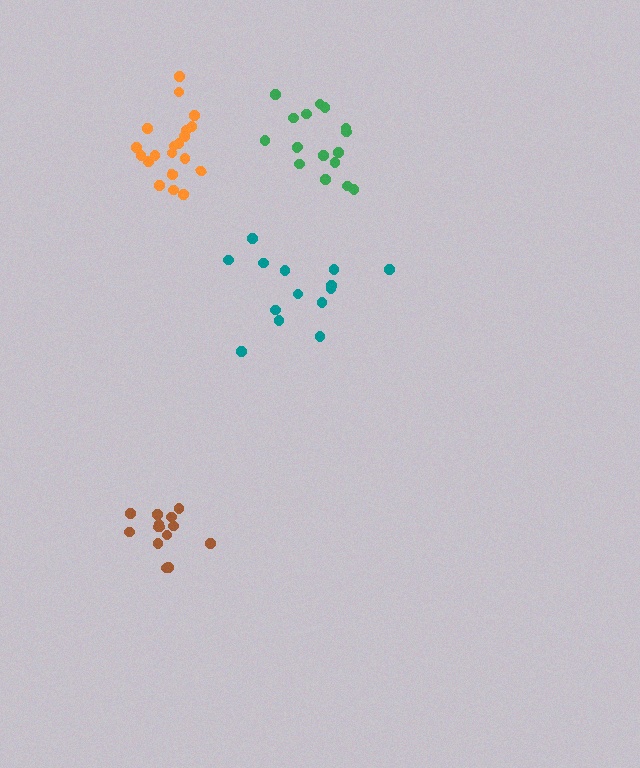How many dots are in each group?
Group 1: 15 dots, Group 2: 17 dots, Group 3: 14 dots, Group 4: 20 dots (66 total).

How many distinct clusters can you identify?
There are 4 distinct clusters.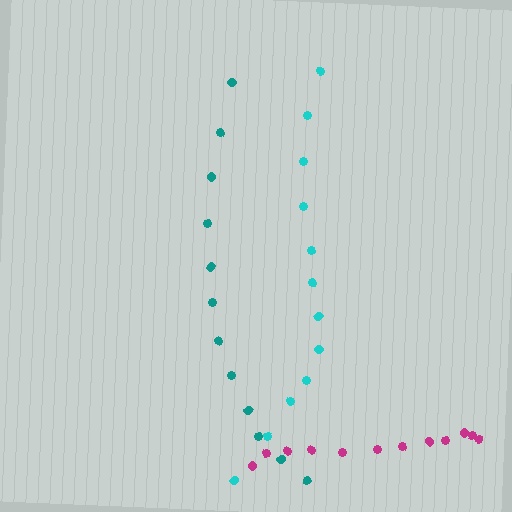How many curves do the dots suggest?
There are 3 distinct paths.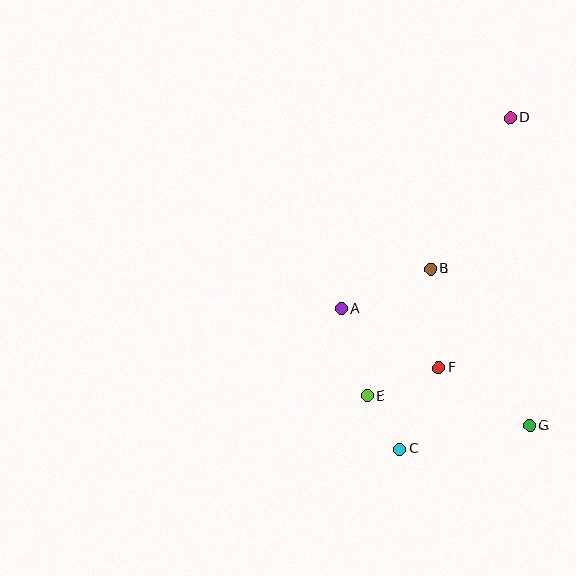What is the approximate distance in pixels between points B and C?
The distance between B and C is approximately 183 pixels.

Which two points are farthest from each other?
Points C and D are farthest from each other.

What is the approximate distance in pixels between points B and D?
The distance between B and D is approximately 170 pixels.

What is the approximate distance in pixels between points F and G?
The distance between F and G is approximately 108 pixels.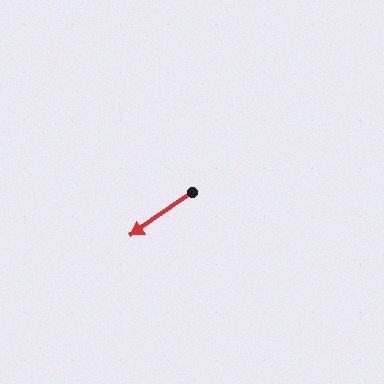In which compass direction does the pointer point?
Southwest.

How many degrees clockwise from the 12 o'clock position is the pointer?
Approximately 235 degrees.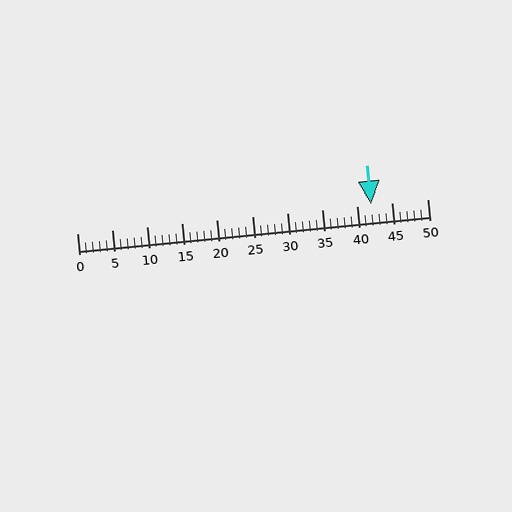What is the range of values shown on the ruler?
The ruler shows values from 0 to 50.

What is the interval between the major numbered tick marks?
The major tick marks are spaced 5 units apart.